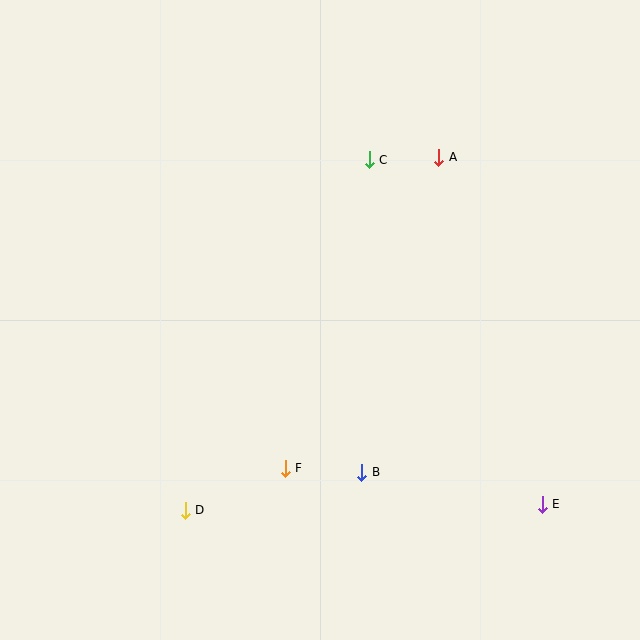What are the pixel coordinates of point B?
Point B is at (362, 472).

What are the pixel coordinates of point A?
Point A is at (439, 157).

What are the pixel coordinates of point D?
Point D is at (185, 510).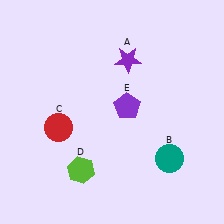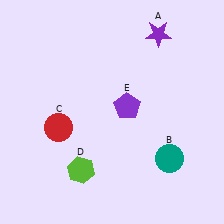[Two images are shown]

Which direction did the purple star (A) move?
The purple star (A) moved right.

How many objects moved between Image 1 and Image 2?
1 object moved between the two images.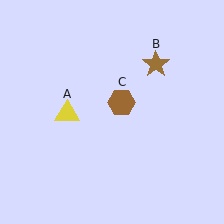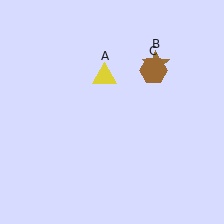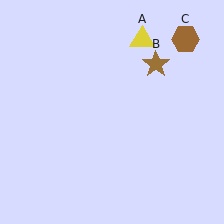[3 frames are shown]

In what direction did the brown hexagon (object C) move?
The brown hexagon (object C) moved up and to the right.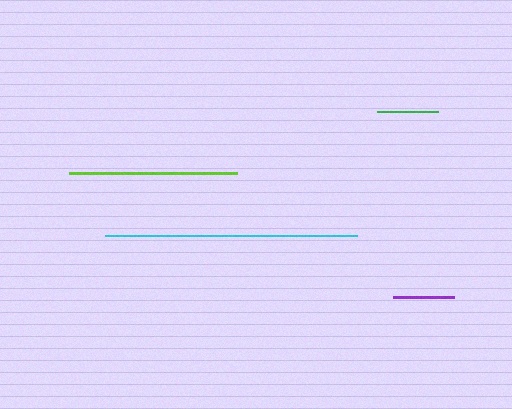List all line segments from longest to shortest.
From longest to shortest: cyan, lime, green, purple.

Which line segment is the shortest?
The purple line is the shortest at approximately 61 pixels.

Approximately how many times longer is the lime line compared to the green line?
The lime line is approximately 2.8 times the length of the green line.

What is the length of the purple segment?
The purple segment is approximately 61 pixels long.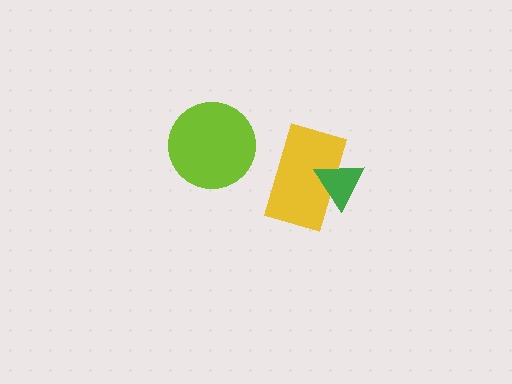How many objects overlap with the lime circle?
0 objects overlap with the lime circle.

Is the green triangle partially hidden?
No, no other shape covers it.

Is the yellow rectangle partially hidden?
Yes, it is partially covered by another shape.